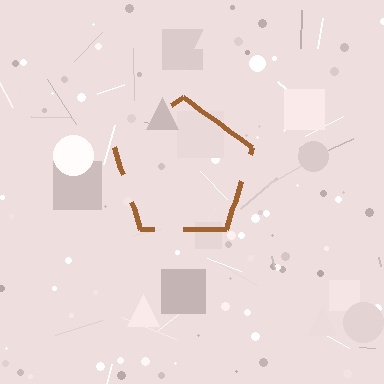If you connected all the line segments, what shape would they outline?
They would outline a pentagon.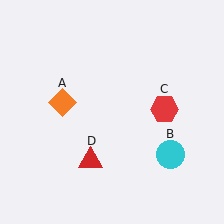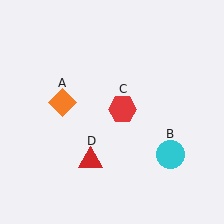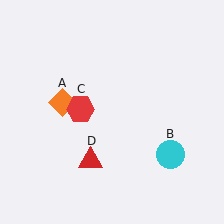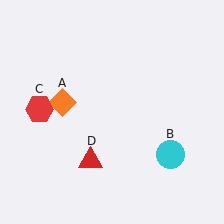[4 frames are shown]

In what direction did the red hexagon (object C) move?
The red hexagon (object C) moved left.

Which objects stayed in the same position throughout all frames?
Orange diamond (object A) and cyan circle (object B) and red triangle (object D) remained stationary.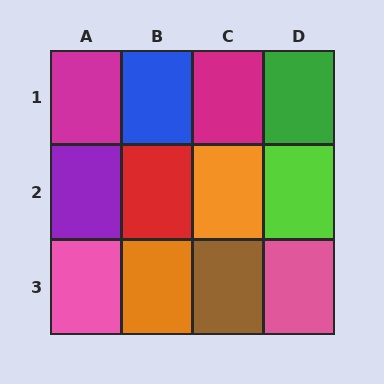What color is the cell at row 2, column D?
Lime.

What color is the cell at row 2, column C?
Orange.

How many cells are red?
1 cell is red.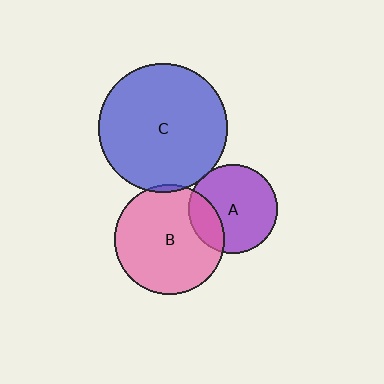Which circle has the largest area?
Circle C (blue).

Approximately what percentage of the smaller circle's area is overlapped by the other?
Approximately 25%.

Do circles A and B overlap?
Yes.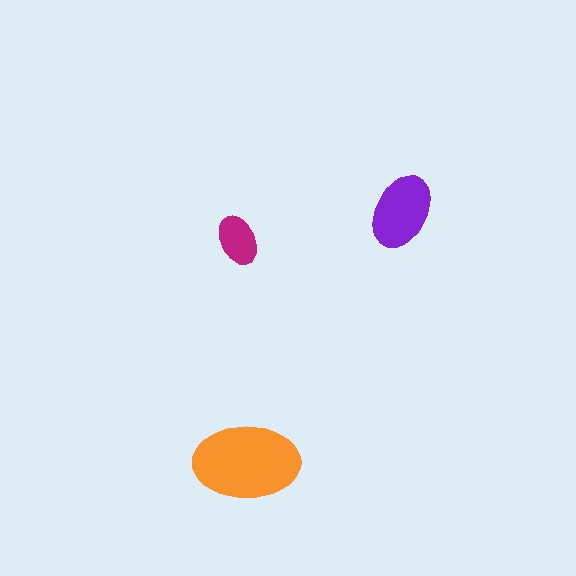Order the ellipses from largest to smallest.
the orange one, the purple one, the magenta one.